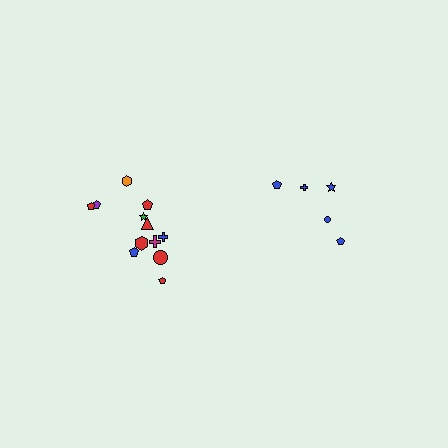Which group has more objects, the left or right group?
The left group.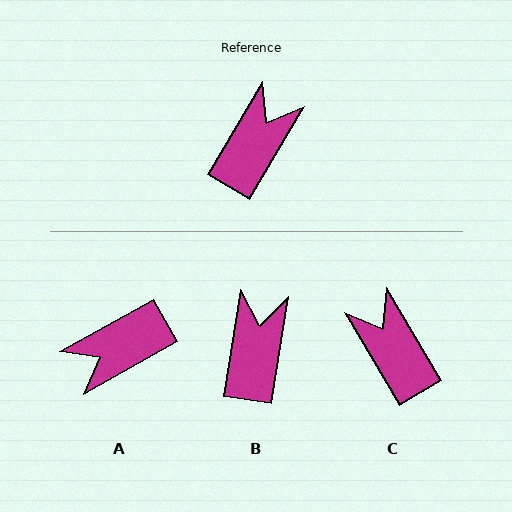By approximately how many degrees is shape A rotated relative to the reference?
Approximately 150 degrees counter-clockwise.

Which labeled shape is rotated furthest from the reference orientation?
A, about 150 degrees away.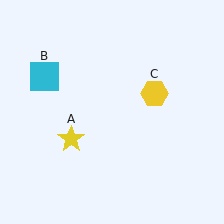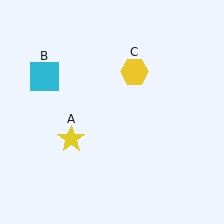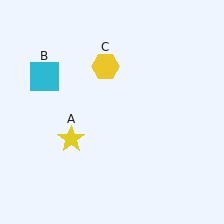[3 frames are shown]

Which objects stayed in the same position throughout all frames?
Yellow star (object A) and cyan square (object B) remained stationary.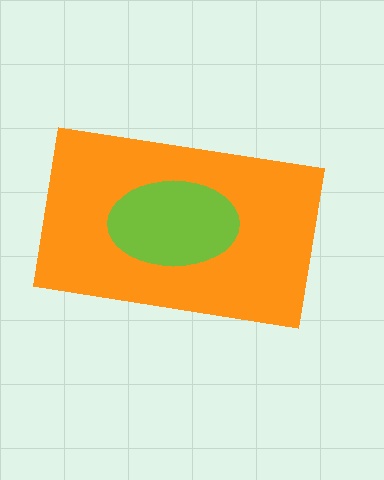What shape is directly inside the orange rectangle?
The lime ellipse.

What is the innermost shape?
The lime ellipse.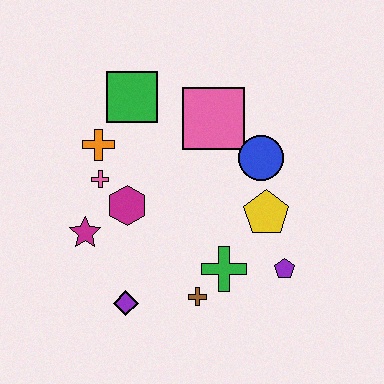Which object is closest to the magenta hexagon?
The pink cross is closest to the magenta hexagon.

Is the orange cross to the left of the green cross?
Yes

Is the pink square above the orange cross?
Yes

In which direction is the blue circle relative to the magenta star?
The blue circle is to the right of the magenta star.